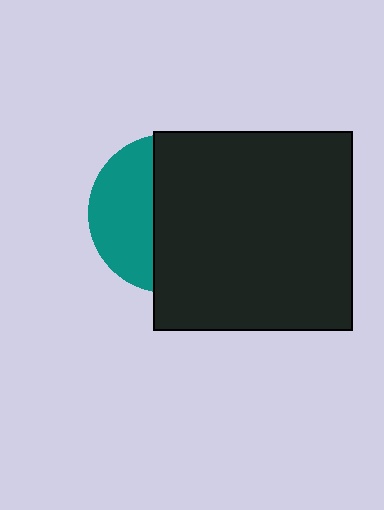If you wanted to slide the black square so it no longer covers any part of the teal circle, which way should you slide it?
Slide it right — that is the most direct way to separate the two shapes.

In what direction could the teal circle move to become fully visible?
The teal circle could move left. That would shift it out from behind the black square entirely.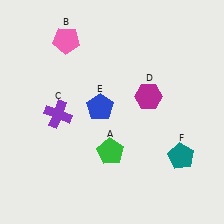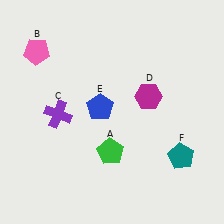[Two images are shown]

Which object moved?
The pink pentagon (B) moved left.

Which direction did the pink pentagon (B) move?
The pink pentagon (B) moved left.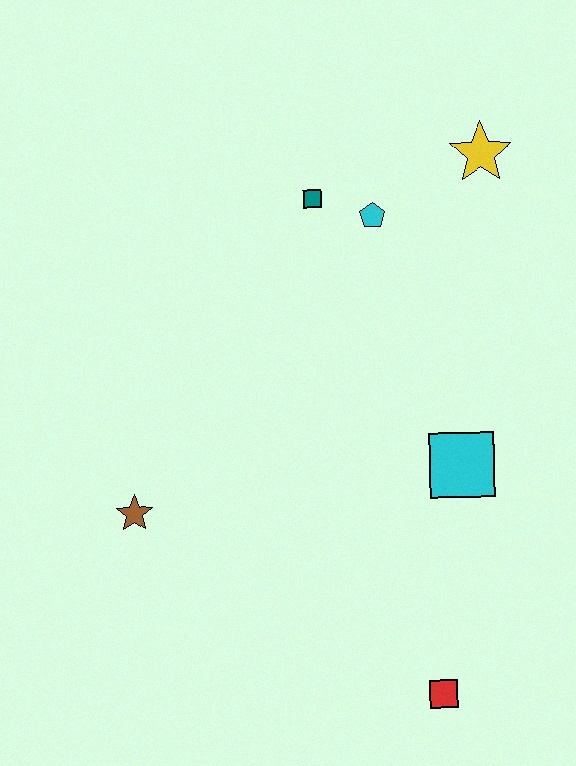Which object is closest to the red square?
The cyan square is closest to the red square.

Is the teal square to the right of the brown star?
Yes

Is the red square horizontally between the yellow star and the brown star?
Yes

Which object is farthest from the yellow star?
The red square is farthest from the yellow star.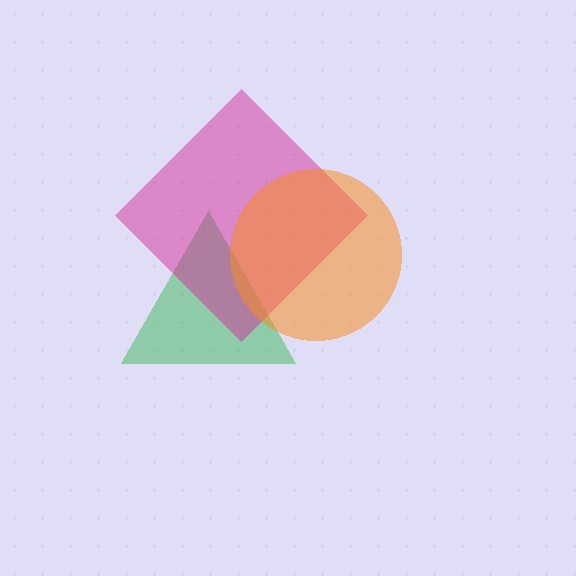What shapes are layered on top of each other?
The layered shapes are: a green triangle, a magenta diamond, an orange circle.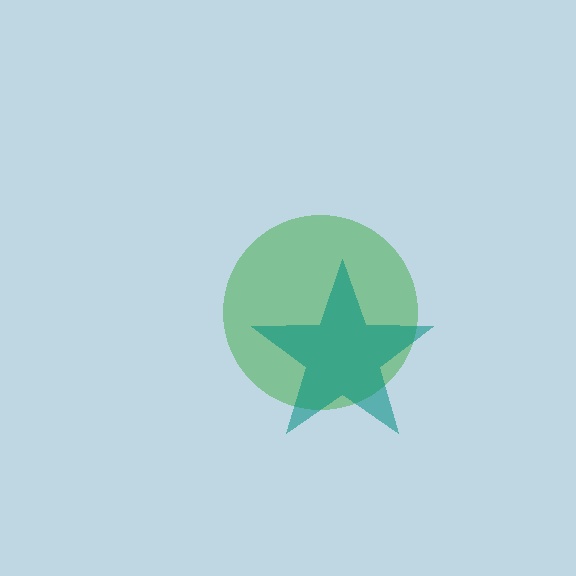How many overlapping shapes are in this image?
There are 2 overlapping shapes in the image.